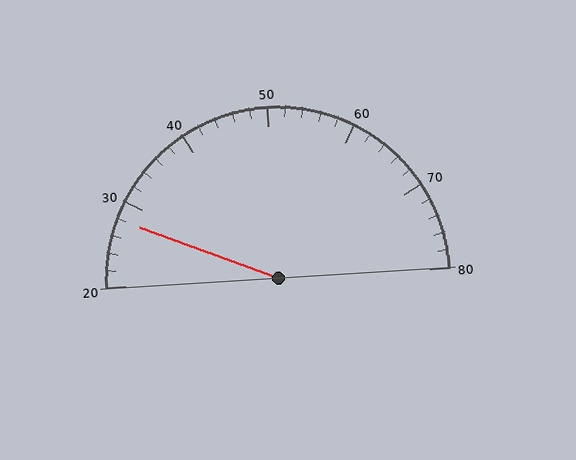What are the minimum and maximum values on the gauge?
The gauge ranges from 20 to 80.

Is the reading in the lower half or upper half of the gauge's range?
The reading is in the lower half of the range (20 to 80).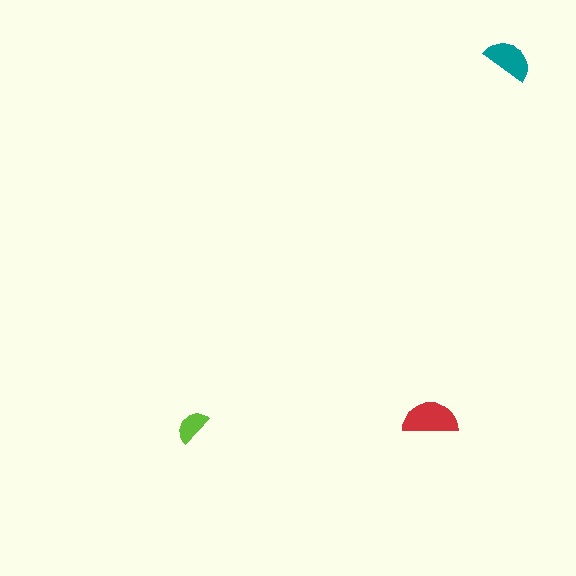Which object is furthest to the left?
The lime semicircle is leftmost.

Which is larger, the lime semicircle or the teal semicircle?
The teal one.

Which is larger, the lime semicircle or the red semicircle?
The red one.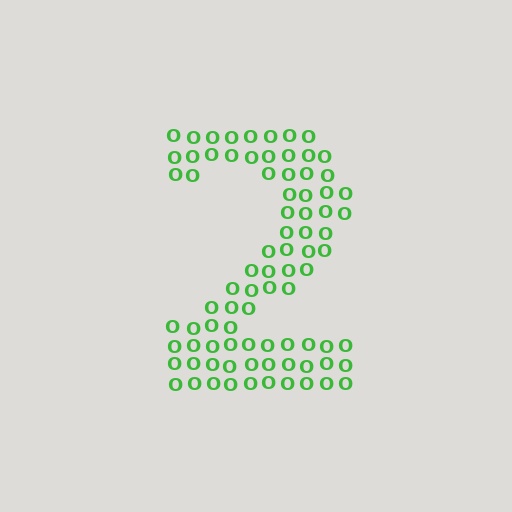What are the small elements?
The small elements are letter O's.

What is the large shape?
The large shape is the digit 2.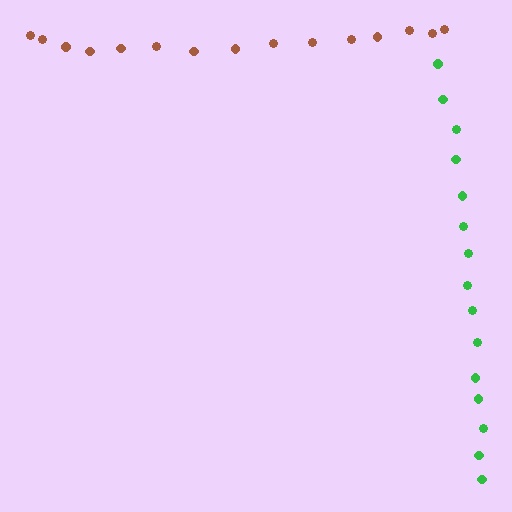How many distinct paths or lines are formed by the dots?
There are 2 distinct paths.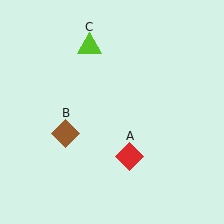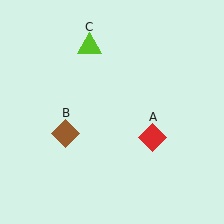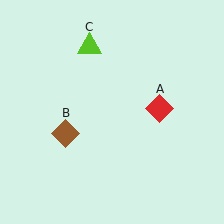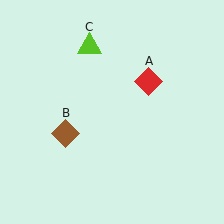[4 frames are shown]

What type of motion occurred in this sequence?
The red diamond (object A) rotated counterclockwise around the center of the scene.